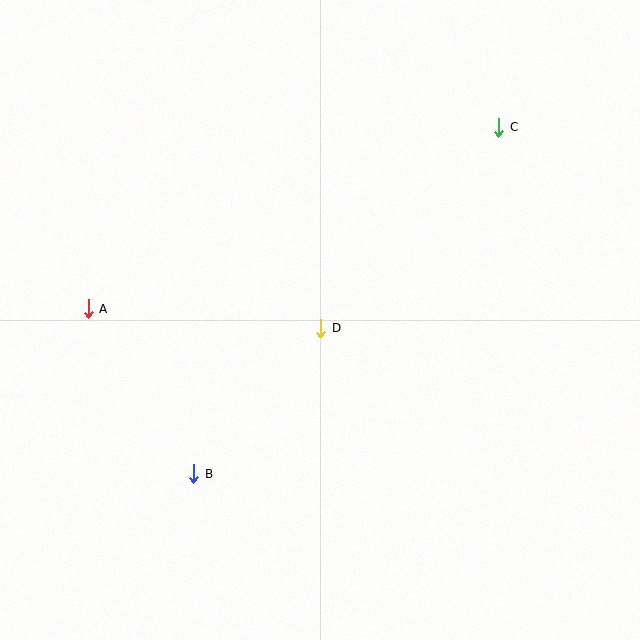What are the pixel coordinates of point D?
Point D is at (321, 328).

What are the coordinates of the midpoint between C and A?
The midpoint between C and A is at (294, 218).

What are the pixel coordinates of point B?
Point B is at (194, 474).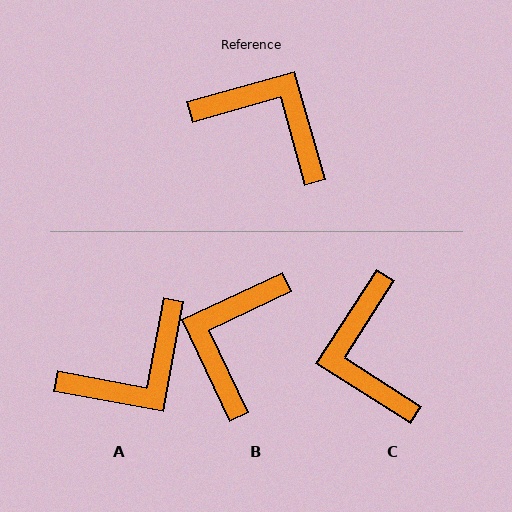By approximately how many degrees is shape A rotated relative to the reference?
Approximately 116 degrees clockwise.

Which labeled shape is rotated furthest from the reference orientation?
C, about 132 degrees away.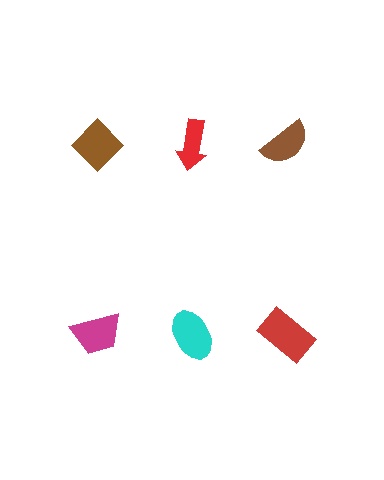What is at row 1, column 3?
A brown semicircle.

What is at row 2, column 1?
A magenta trapezoid.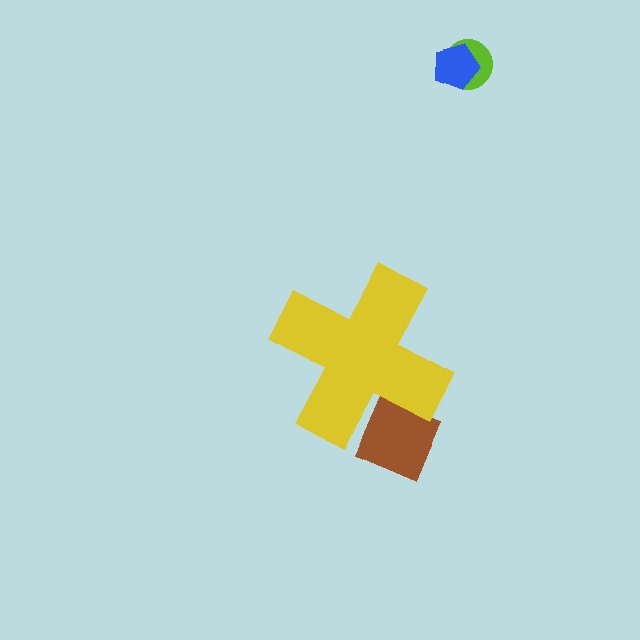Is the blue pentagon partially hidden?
No, the blue pentagon is fully visible.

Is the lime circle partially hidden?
No, the lime circle is fully visible.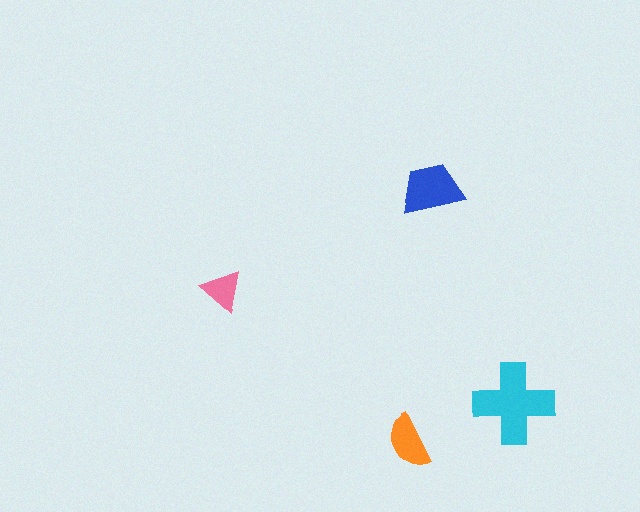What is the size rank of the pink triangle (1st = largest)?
4th.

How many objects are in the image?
There are 4 objects in the image.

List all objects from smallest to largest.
The pink triangle, the orange semicircle, the blue trapezoid, the cyan cross.